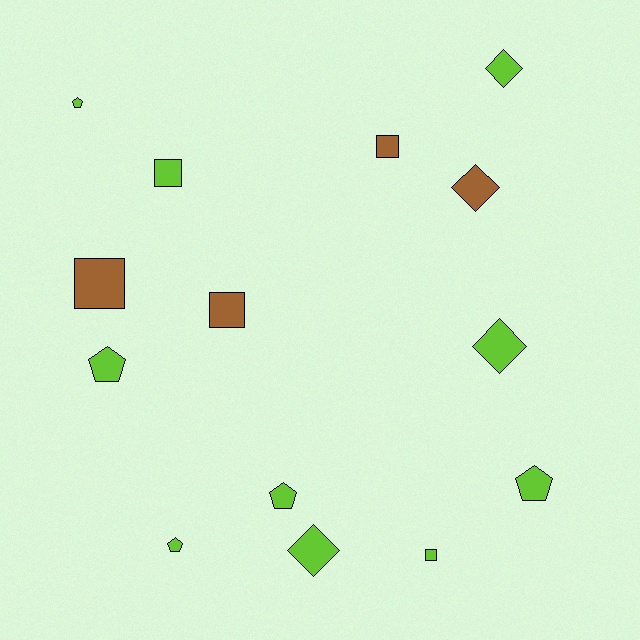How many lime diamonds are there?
There are 3 lime diamonds.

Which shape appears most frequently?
Square, with 5 objects.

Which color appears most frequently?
Lime, with 10 objects.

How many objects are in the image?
There are 14 objects.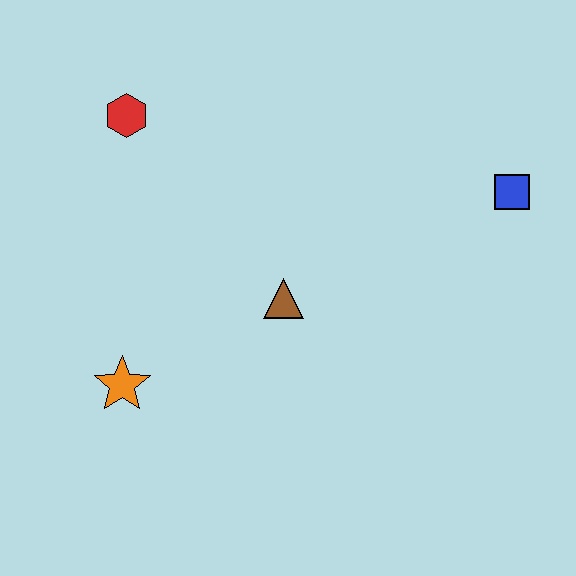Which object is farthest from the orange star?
The blue square is farthest from the orange star.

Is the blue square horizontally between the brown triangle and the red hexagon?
No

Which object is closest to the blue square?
The brown triangle is closest to the blue square.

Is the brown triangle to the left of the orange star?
No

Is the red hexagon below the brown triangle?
No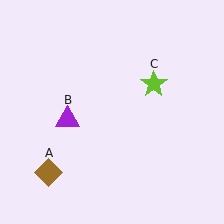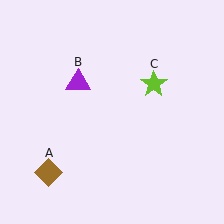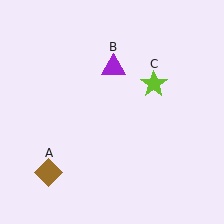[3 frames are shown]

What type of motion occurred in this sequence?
The purple triangle (object B) rotated clockwise around the center of the scene.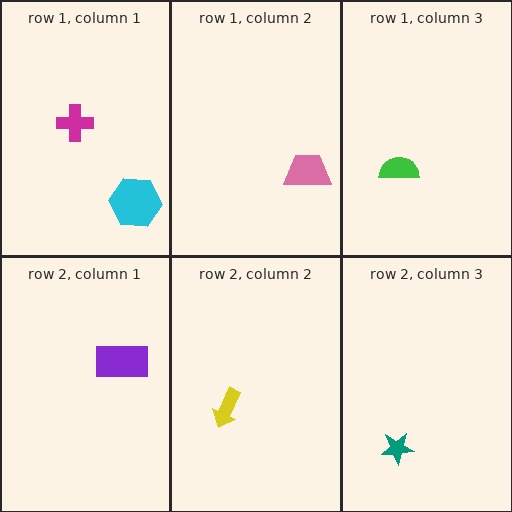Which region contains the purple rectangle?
The row 2, column 1 region.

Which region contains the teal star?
The row 2, column 3 region.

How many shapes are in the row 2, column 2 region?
1.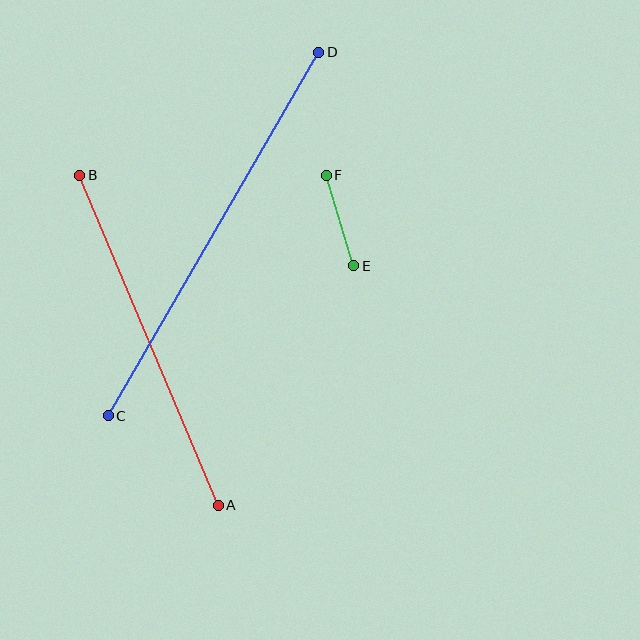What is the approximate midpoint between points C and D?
The midpoint is at approximately (213, 234) pixels.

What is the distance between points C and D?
The distance is approximately 421 pixels.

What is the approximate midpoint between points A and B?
The midpoint is at approximately (149, 340) pixels.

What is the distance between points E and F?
The distance is approximately 94 pixels.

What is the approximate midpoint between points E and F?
The midpoint is at approximately (340, 221) pixels.